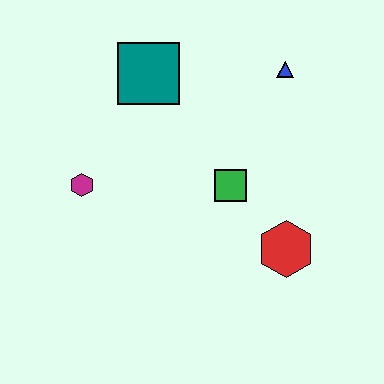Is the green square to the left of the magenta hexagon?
No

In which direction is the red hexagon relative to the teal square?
The red hexagon is below the teal square.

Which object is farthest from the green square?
The magenta hexagon is farthest from the green square.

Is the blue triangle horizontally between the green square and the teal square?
No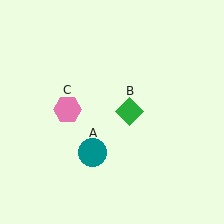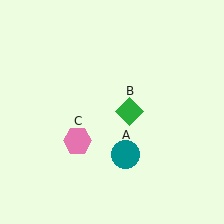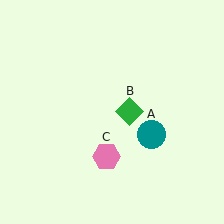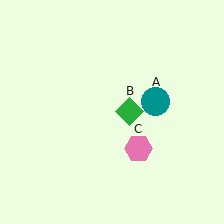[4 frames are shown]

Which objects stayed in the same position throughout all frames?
Green diamond (object B) remained stationary.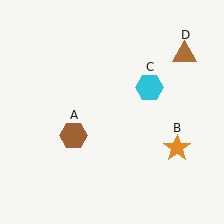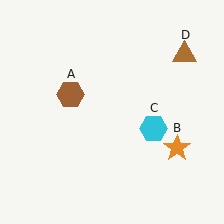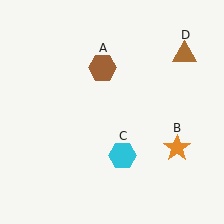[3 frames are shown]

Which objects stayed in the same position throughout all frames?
Orange star (object B) and brown triangle (object D) remained stationary.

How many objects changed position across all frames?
2 objects changed position: brown hexagon (object A), cyan hexagon (object C).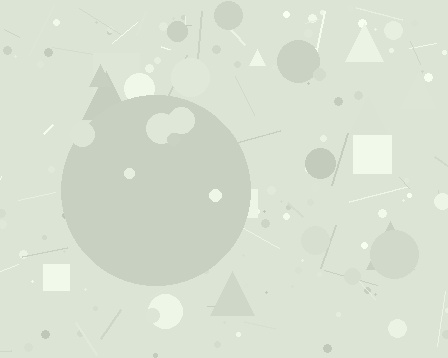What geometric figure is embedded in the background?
A circle is embedded in the background.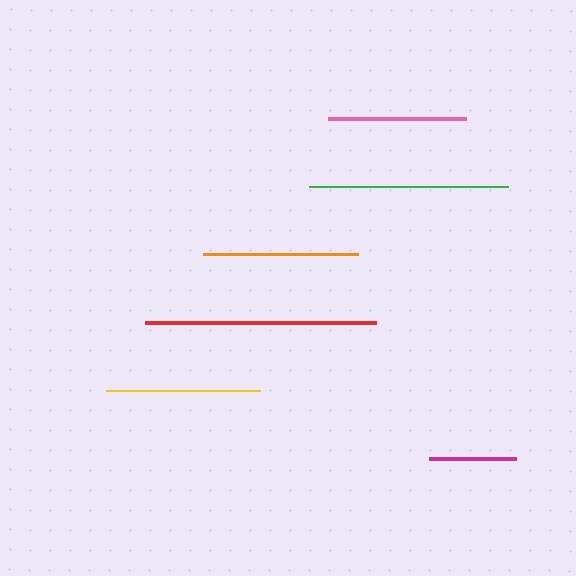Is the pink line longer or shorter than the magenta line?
The pink line is longer than the magenta line.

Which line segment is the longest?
The red line is the longest at approximately 231 pixels.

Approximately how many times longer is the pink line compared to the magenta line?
The pink line is approximately 1.6 times the length of the magenta line.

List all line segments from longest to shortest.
From longest to shortest: red, green, orange, yellow, pink, magenta.